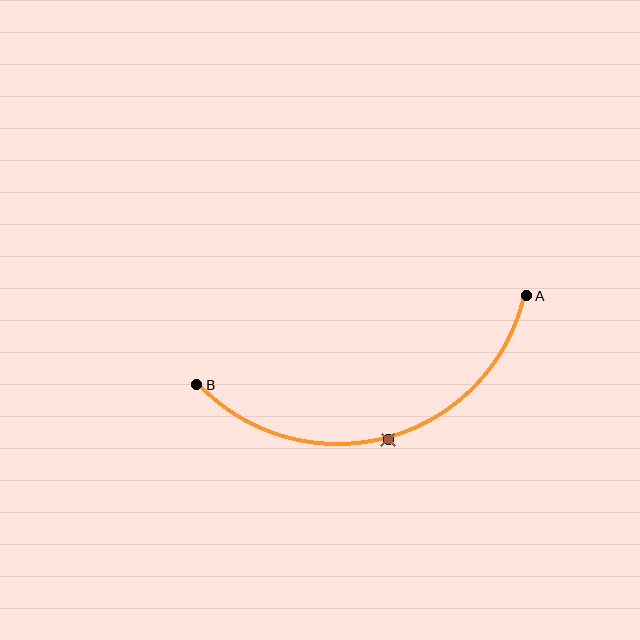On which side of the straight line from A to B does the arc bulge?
The arc bulges below the straight line connecting A and B.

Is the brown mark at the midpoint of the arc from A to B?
Yes. The brown mark lies on the arc at equal arc-length from both A and B — it is the arc midpoint.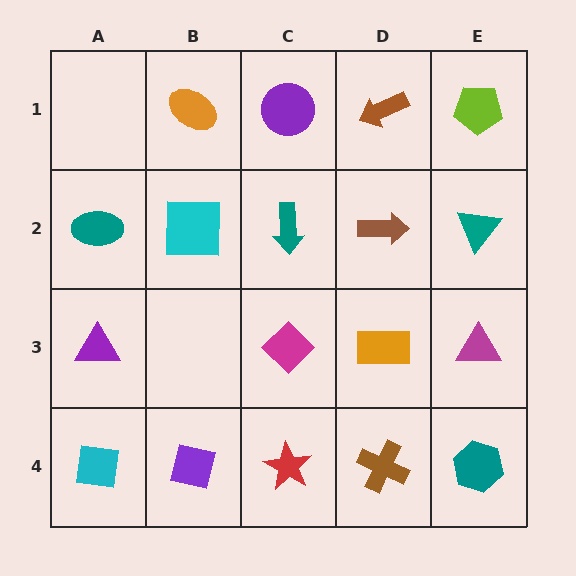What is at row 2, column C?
A teal arrow.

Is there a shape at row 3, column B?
No, that cell is empty.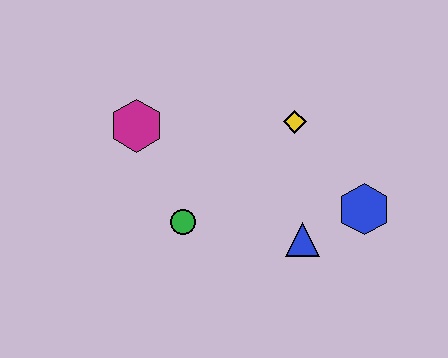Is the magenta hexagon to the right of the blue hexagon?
No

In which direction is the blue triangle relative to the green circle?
The blue triangle is to the right of the green circle.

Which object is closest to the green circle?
The magenta hexagon is closest to the green circle.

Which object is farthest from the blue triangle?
The magenta hexagon is farthest from the blue triangle.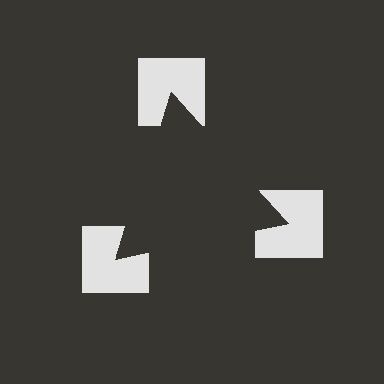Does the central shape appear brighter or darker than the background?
It typically appears slightly darker than the background, even though no actual brightness change is drawn.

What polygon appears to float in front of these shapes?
An illusory triangle — its edges are inferred from the aligned wedge cuts in the notched squares, not physically drawn.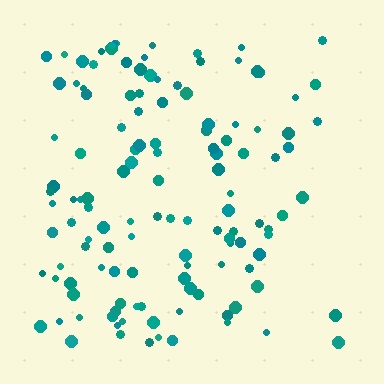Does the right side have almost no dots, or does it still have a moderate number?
Still a moderate number, just noticeably fewer than the left.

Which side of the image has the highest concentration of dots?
The left.